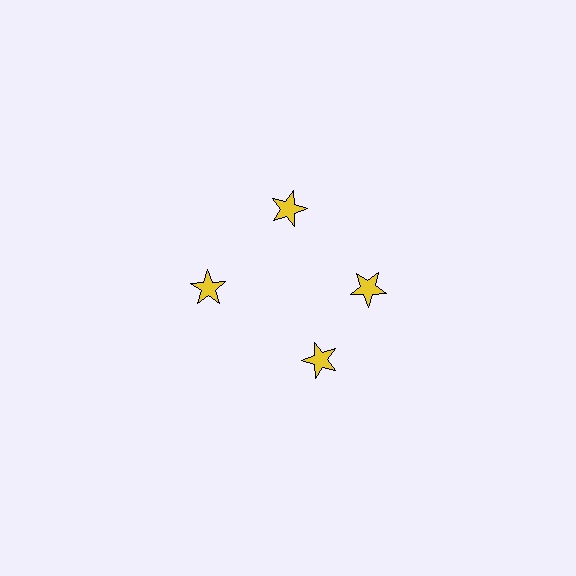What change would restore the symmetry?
The symmetry would be restored by rotating it back into even spacing with its neighbors so that all 4 stars sit at equal angles and equal distance from the center.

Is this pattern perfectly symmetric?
No. The 4 yellow stars are arranged in a ring, but one element near the 6 o'clock position is rotated out of alignment along the ring, breaking the 4-fold rotational symmetry.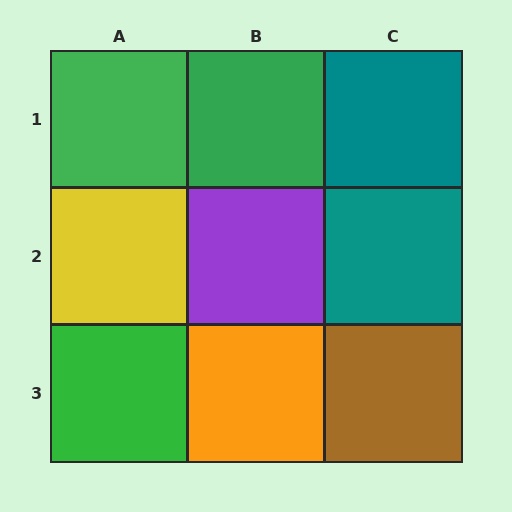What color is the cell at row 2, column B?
Purple.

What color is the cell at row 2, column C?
Teal.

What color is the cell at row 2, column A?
Yellow.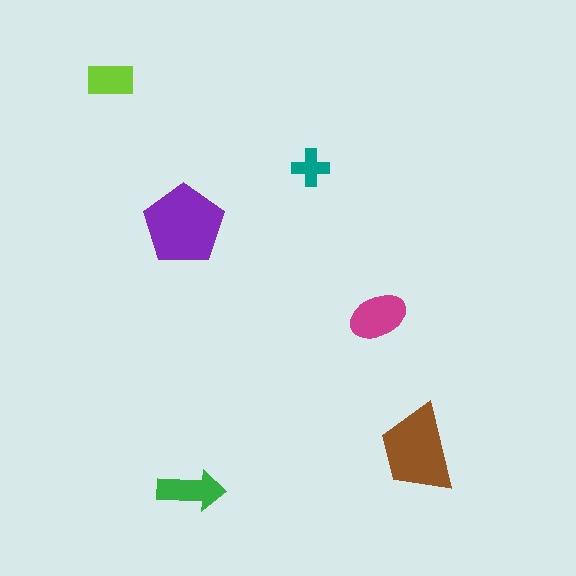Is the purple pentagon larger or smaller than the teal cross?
Larger.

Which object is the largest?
The purple pentagon.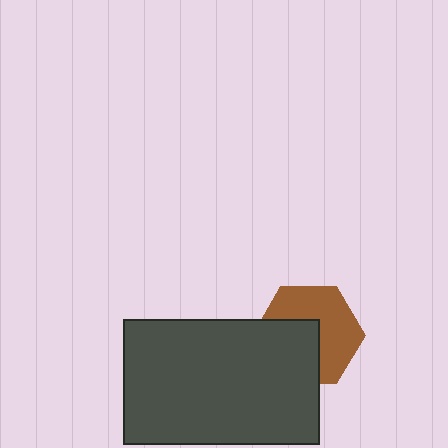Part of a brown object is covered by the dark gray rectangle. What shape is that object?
It is a hexagon.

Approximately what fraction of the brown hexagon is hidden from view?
Roughly 43% of the brown hexagon is hidden behind the dark gray rectangle.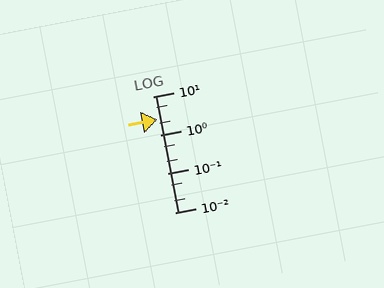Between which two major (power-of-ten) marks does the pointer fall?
The pointer is between 1 and 10.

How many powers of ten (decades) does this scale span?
The scale spans 3 decades, from 0.01 to 10.